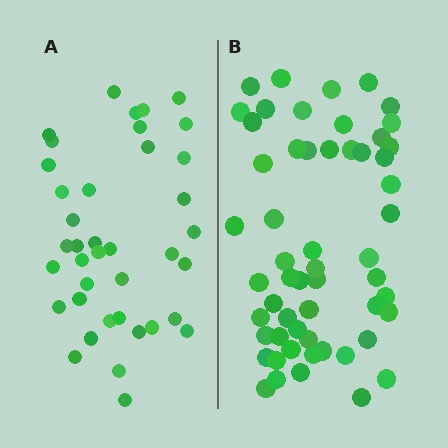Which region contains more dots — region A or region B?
Region B (the right region) has more dots.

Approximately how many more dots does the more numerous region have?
Region B has approximately 15 more dots than region A.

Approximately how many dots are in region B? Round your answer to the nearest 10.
About 60 dots. (The exact count is 56, which rounds to 60.)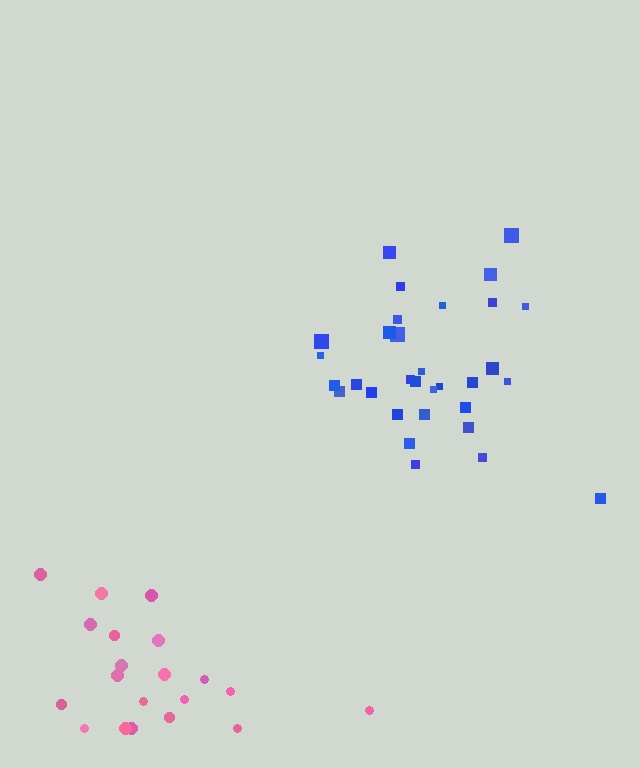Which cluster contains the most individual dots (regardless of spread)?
Blue (32).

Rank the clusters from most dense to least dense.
blue, pink.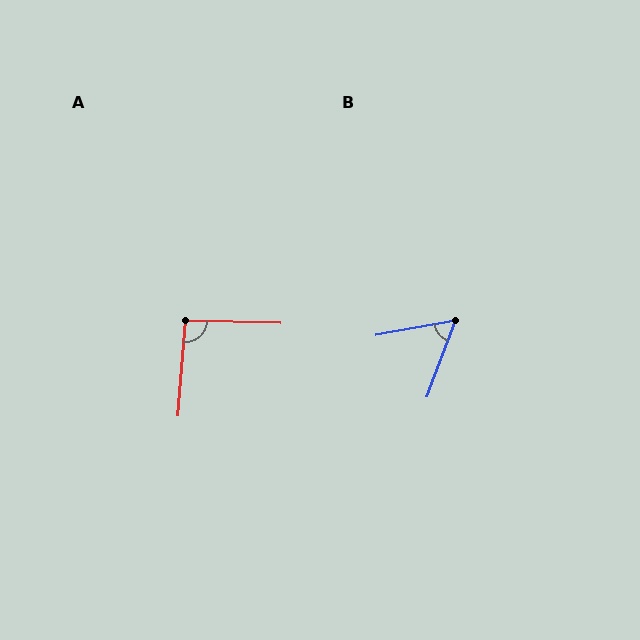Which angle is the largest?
A, at approximately 93 degrees.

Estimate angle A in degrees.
Approximately 93 degrees.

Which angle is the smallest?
B, at approximately 59 degrees.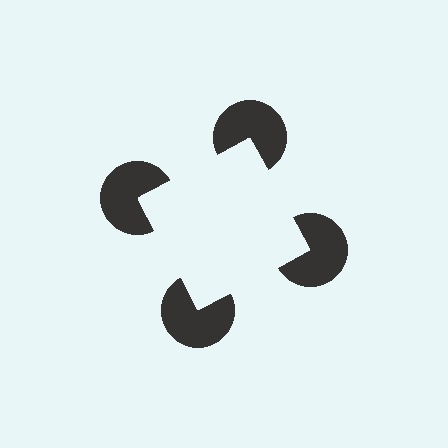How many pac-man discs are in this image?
There are 4 — one at each vertex of the illusory square.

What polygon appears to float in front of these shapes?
An illusory square — its edges are inferred from the aligned wedge cuts in the pac-man discs, not physically drawn.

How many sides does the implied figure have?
4 sides.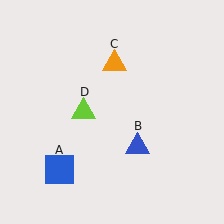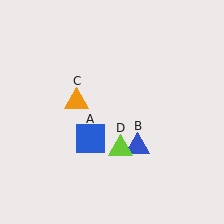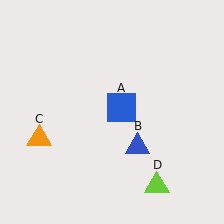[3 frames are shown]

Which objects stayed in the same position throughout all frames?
Blue triangle (object B) remained stationary.